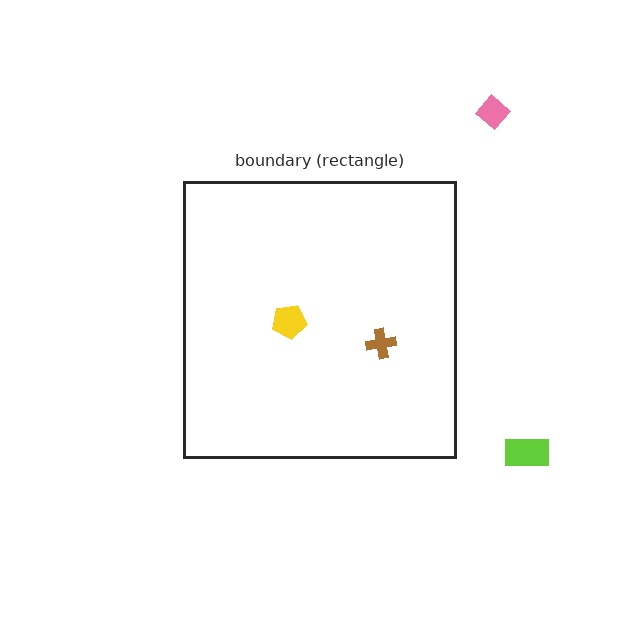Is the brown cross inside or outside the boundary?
Inside.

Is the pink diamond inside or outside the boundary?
Outside.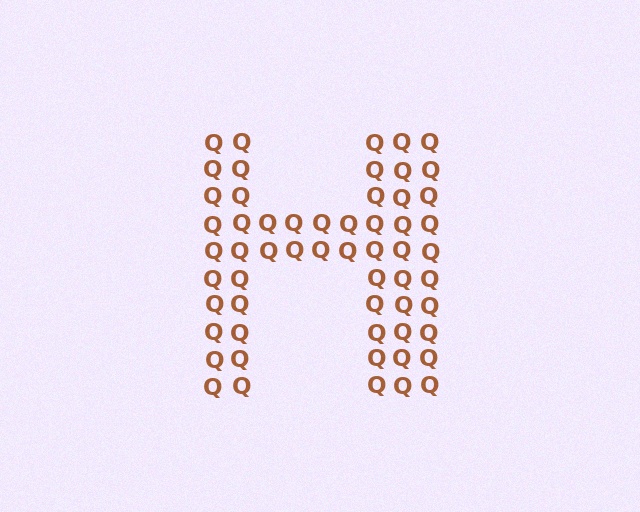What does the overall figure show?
The overall figure shows the letter H.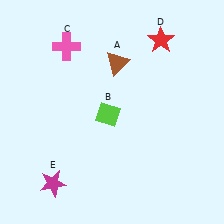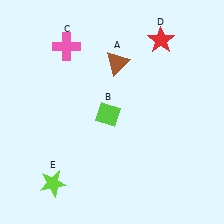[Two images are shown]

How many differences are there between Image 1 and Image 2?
There is 1 difference between the two images.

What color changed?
The star (E) changed from magenta in Image 1 to lime in Image 2.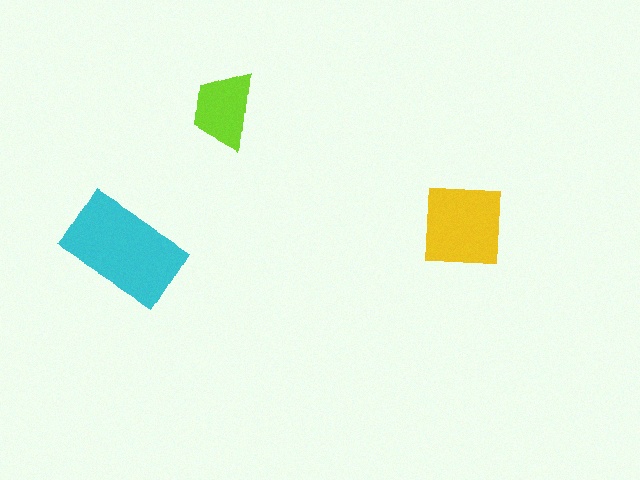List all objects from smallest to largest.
The lime trapezoid, the yellow square, the cyan rectangle.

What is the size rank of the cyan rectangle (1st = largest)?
1st.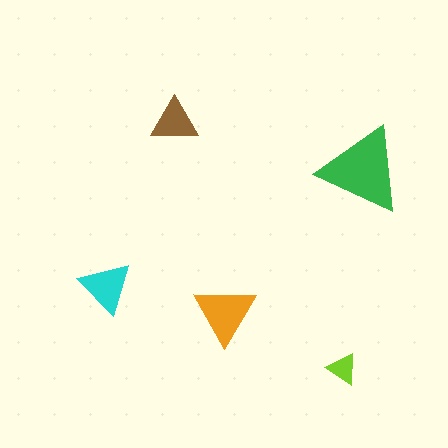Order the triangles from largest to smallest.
the green one, the orange one, the cyan one, the brown one, the lime one.